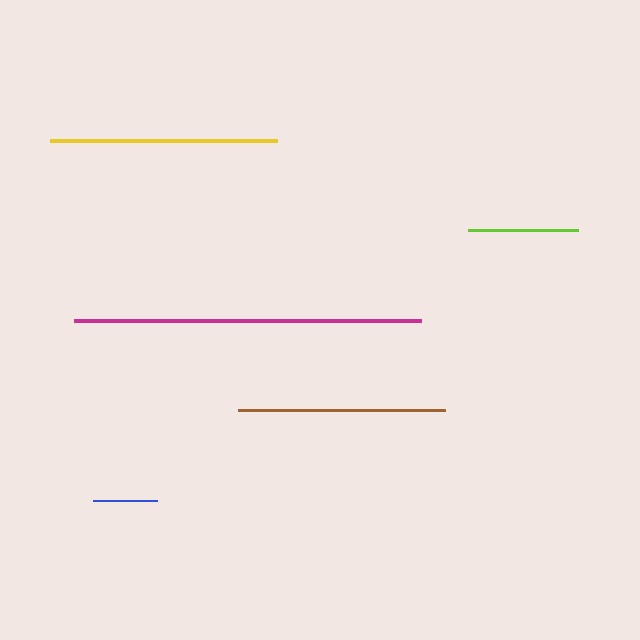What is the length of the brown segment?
The brown segment is approximately 207 pixels long.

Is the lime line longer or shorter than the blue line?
The lime line is longer than the blue line.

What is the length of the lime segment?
The lime segment is approximately 110 pixels long.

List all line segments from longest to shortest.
From longest to shortest: magenta, yellow, brown, lime, blue.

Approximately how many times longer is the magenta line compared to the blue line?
The magenta line is approximately 5.4 times the length of the blue line.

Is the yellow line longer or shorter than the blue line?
The yellow line is longer than the blue line.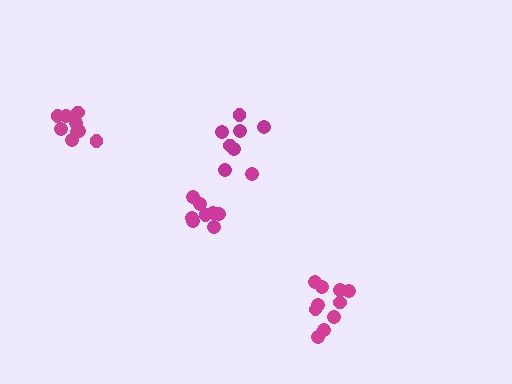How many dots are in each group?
Group 1: 10 dots, Group 2: 9 dots, Group 3: 7 dots, Group 4: 9 dots (35 total).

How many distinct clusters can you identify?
There are 4 distinct clusters.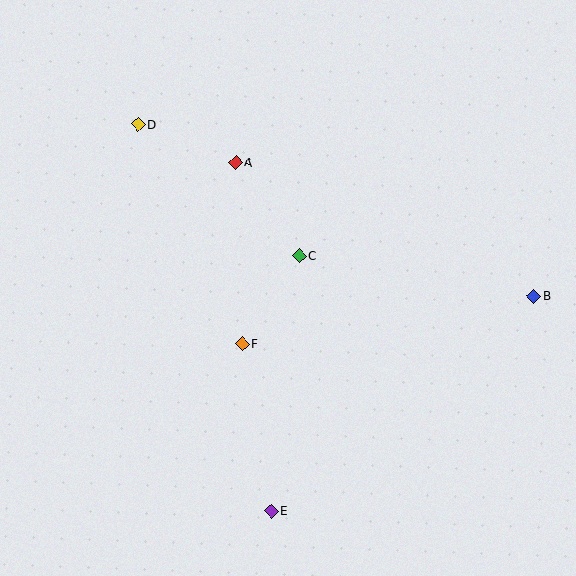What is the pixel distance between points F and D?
The distance between F and D is 243 pixels.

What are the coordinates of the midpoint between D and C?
The midpoint between D and C is at (219, 190).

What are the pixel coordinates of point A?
Point A is at (235, 162).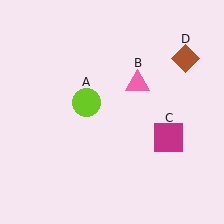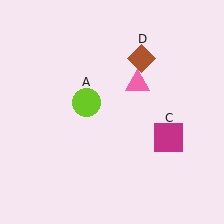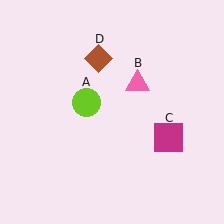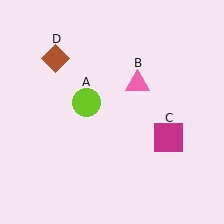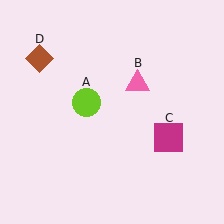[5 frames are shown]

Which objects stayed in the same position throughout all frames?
Lime circle (object A) and pink triangle (object B) and magenta square (object C) remained stationary.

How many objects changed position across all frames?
1 object changed position: brown diamond (object D).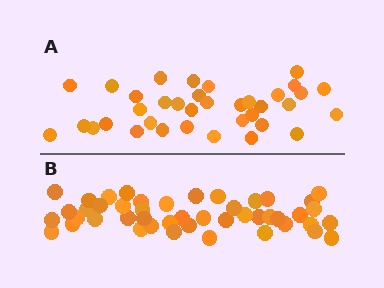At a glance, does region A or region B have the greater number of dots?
Region B (the bottom region) has more dots.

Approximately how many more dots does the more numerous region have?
Region B has roughly 10 or so more dots than region A.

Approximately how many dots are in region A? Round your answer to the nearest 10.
About 40 dots. (The exact count is 36, which rounds to 40.)